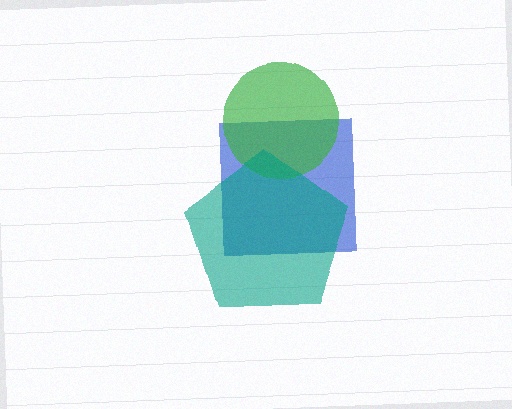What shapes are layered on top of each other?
The layered shapes are: a blue square, a green circle, a teal pentagon.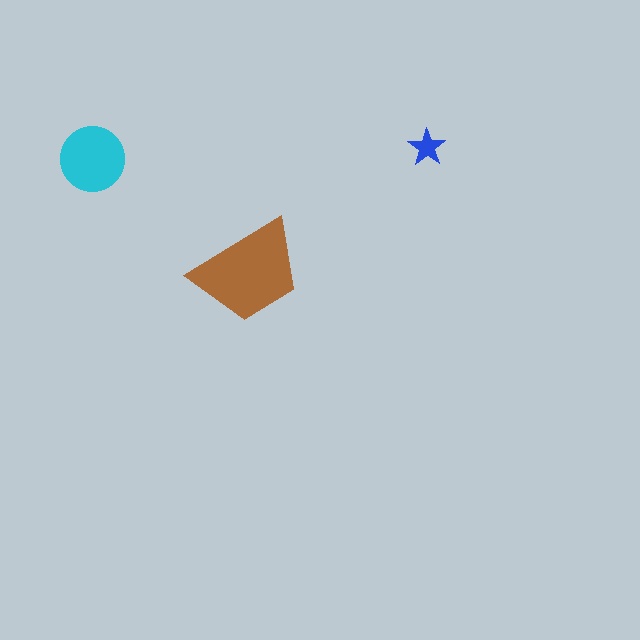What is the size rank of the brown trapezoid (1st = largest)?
1st.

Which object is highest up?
The blue star is topmost.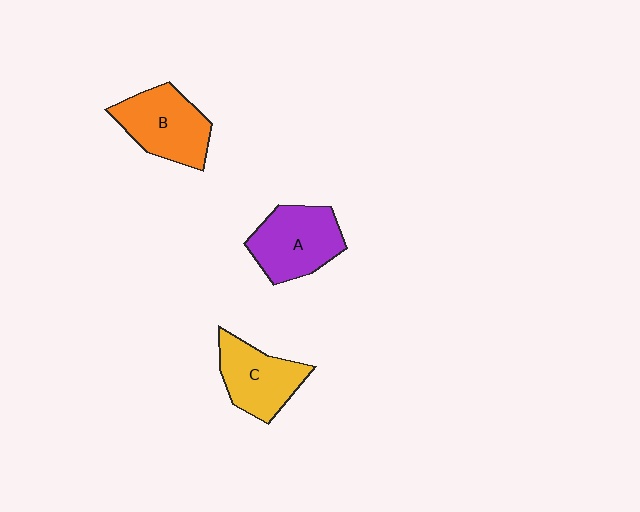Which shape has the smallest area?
Shape C (yellow).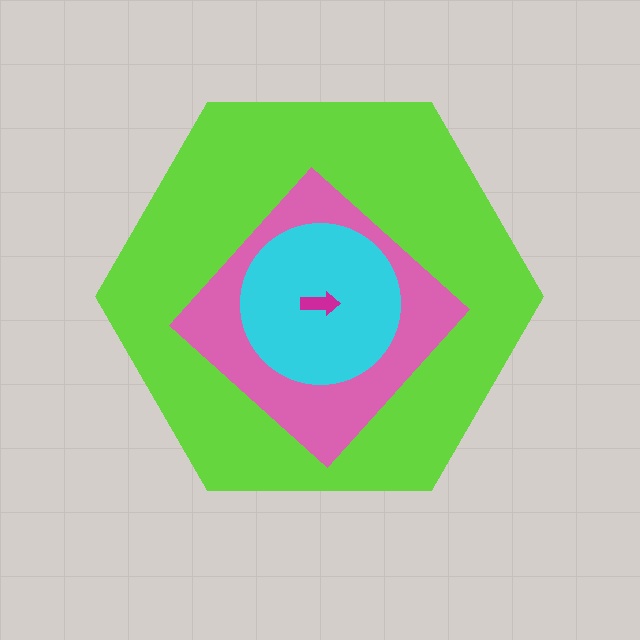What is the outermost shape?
The lime hexagon.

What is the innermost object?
The magenta arrow.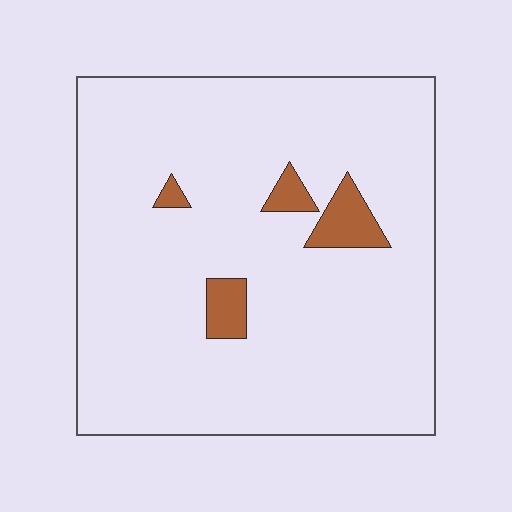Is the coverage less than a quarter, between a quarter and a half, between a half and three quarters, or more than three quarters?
Less than a quarter.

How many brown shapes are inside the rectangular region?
4.